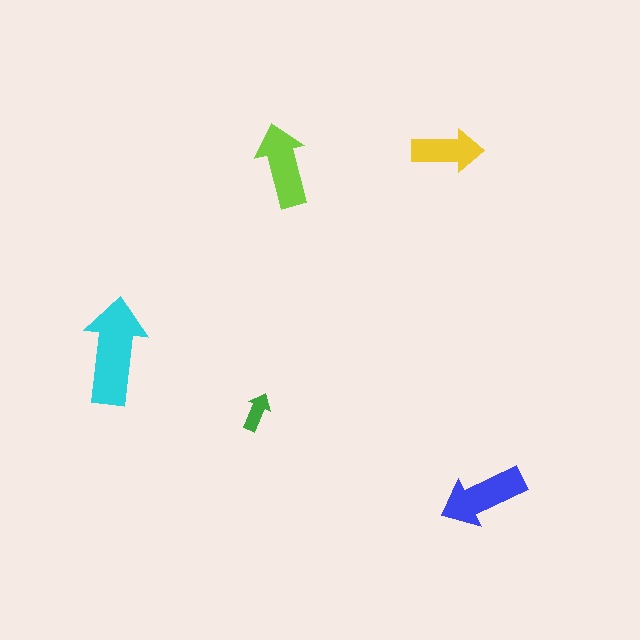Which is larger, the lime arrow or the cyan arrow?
The cyan one.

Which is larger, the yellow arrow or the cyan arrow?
The cyan one.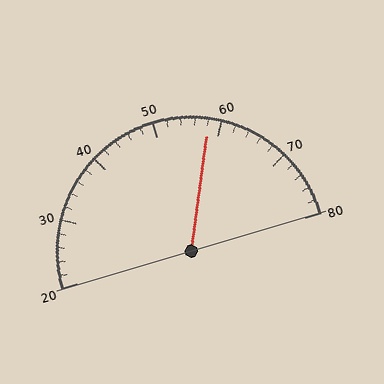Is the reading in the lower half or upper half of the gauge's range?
The reading is in the upper half of the range (20 to 80).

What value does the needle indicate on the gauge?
The needle indicates approximately 58.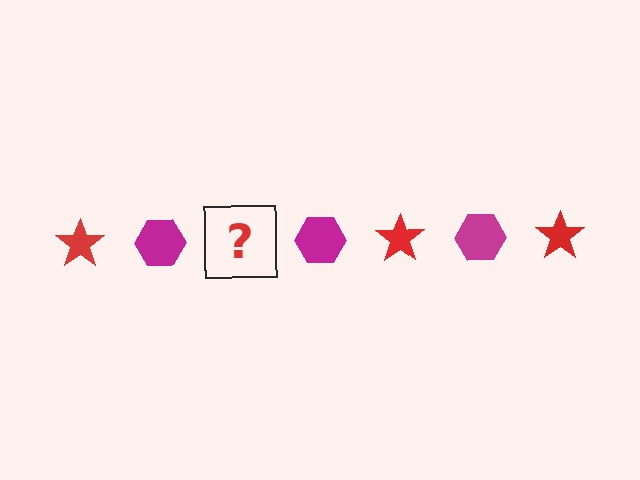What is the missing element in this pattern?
The missing element is a red star.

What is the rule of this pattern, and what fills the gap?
The rule is that the pattern alternates between red star and magenta hexagon. The gap should be filled with a red star.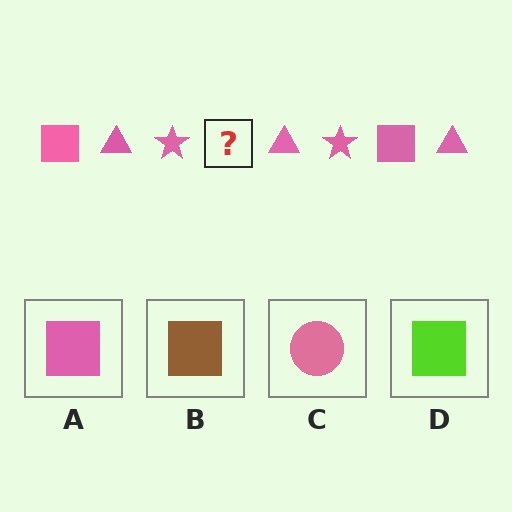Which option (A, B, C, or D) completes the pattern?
A.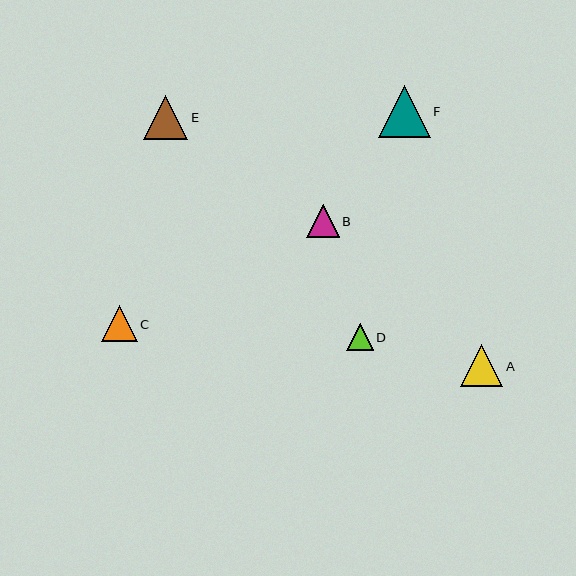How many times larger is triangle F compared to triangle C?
Triangle F is approximately 1.5 times the size of triangle C.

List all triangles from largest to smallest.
From largest to smallest: F, E, A, C, B, D.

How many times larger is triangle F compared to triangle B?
Triangle F is approximately 1.6 times the size of triangle B.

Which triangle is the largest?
Triangle F is the largest with a size of approximately 52 pixels.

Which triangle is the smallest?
Triangle D is the smallest with a size of approximately 27 pixels.